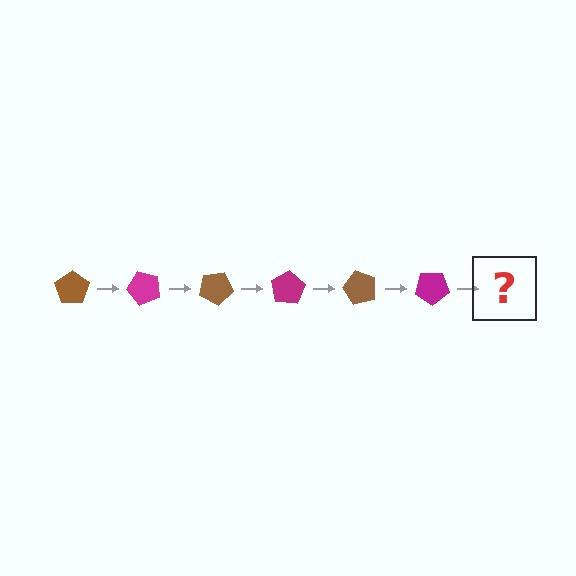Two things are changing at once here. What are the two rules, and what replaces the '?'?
The two rules are that it rotates 50 degrees each step and the color cycles through brown and magenta. The '?' should be a brown pentagon, rotated 300 degrees from the start.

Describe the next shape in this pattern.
It should be a brown pentagon, rotated 300 degrees from the start.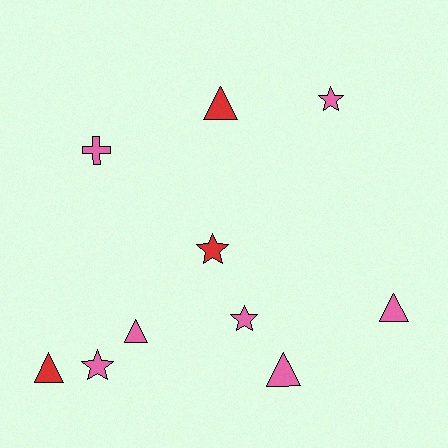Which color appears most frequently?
Pink, with 7 objects.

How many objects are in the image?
There are 10 objects.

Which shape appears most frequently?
Triangle, with 5 objects.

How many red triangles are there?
There are 2 red triangles.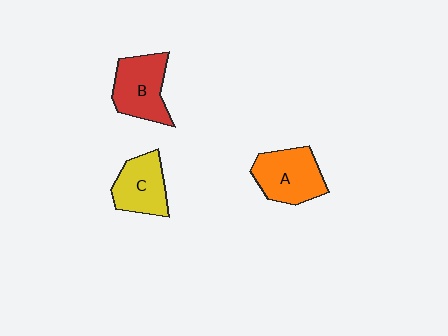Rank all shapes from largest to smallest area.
From largest to smallest: A (orange), B (red), C (yellow).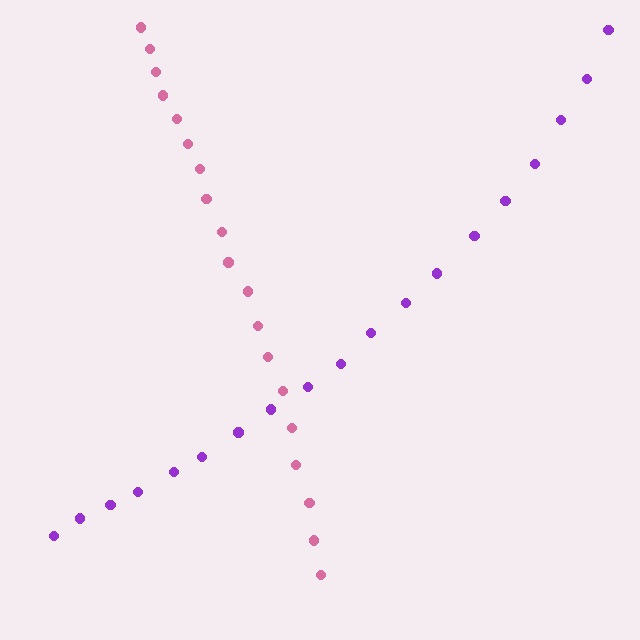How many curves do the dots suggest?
There are 2 distinct paths.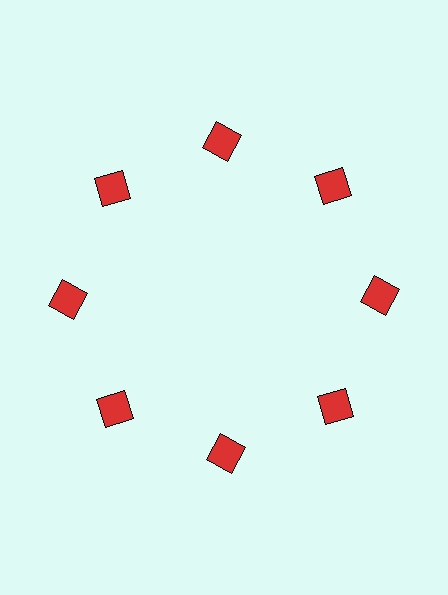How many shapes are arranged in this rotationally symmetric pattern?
There are 8 shapes, arranged in 8 groups of 1.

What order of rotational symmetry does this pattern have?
This pattern has 8-fold rotational symmetry.